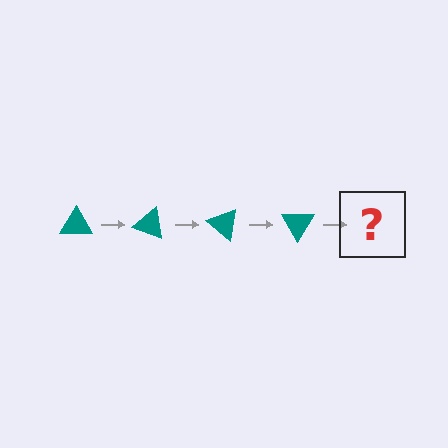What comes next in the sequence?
The next element should be a teal triangle rotated 80 degrees.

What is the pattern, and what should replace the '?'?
The pattern is that the triangle rotates 20 degrees each step. The '?' should be a teal triangle rotated 80 degrees.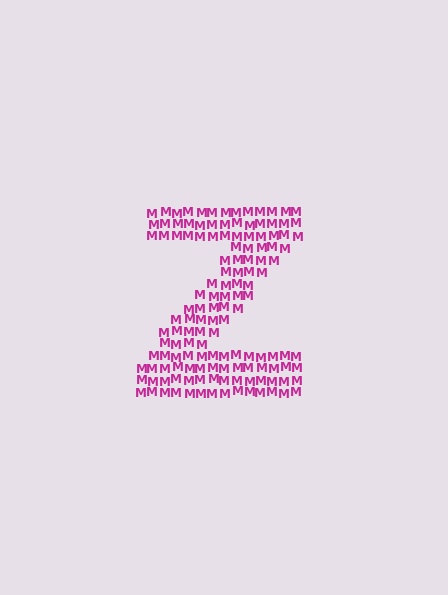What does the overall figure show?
The overall figure shows the letter Z.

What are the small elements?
The small elements are letter M's.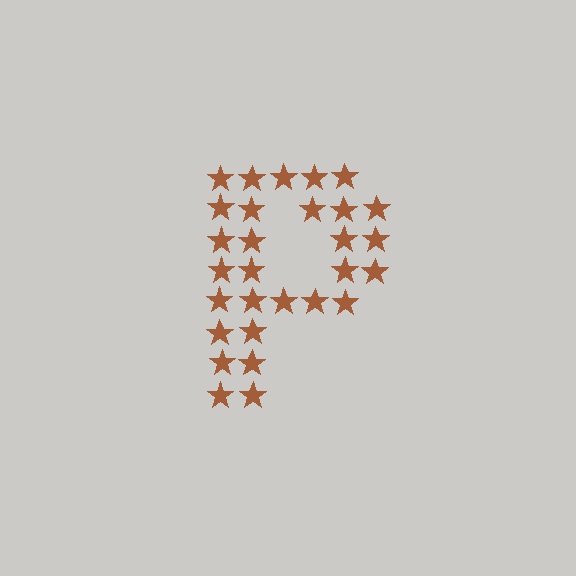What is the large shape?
The large shape is the letter P.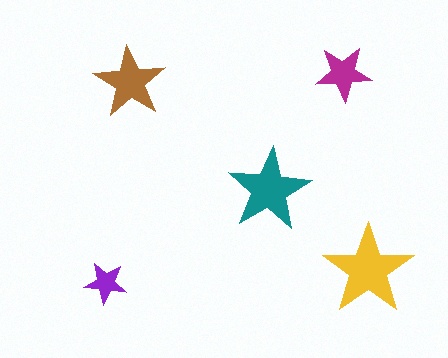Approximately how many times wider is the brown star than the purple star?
About 1.5 times wider.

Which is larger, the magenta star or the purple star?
The magenta one.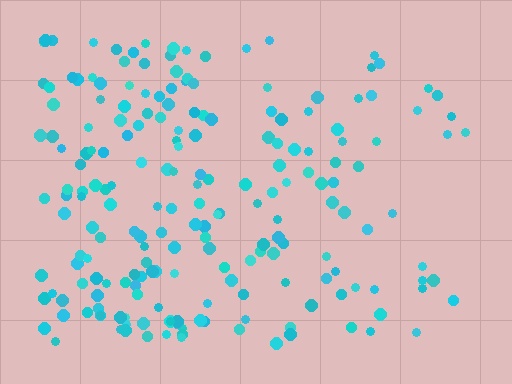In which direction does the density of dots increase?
From right to left, with the left side densest.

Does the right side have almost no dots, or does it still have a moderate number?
Still a moderate number, just noticeably fewer than the left.